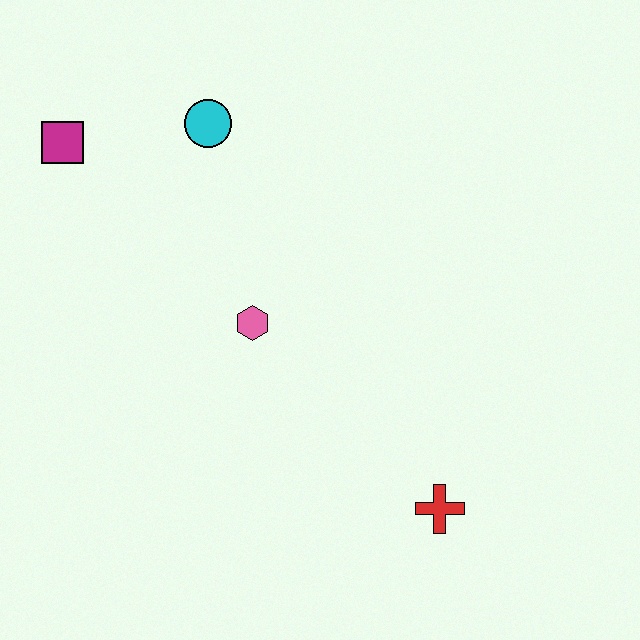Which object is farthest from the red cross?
The magenta square is farthest from the red cross.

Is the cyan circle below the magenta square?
No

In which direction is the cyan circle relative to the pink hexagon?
The cyan circle is above the pink hexagon.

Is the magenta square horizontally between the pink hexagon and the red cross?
No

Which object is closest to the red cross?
The pink hexagon is closest to the red cross.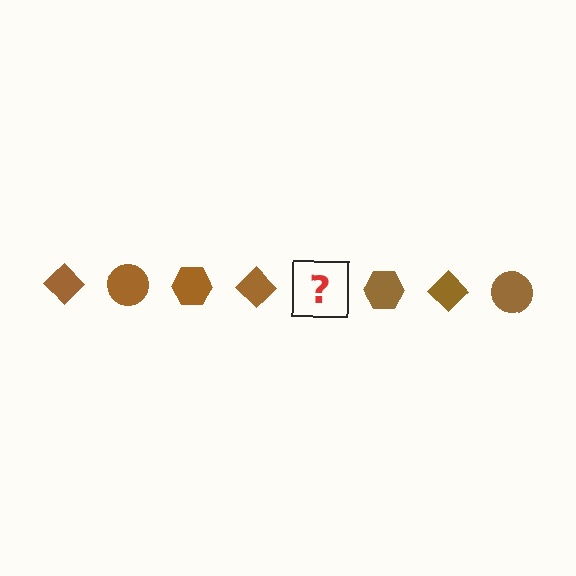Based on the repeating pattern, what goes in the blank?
The blank should be a brown circle.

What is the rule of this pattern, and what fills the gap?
The rule is that the pattern cycles through diamond, circle, hexagon shapes in brown. The gap should be filled with a brown circle.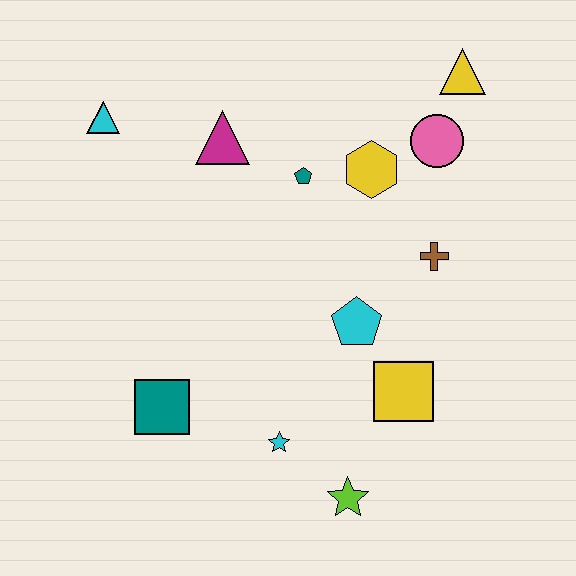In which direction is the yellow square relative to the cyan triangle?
The yellow square is to the right of the cyan triangle.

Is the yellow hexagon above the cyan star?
Yes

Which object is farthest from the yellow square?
The cyan triangle is farthest from the yellow square.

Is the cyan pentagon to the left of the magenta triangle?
No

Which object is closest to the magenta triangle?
The teal pentagon is closest to the magenta triangle.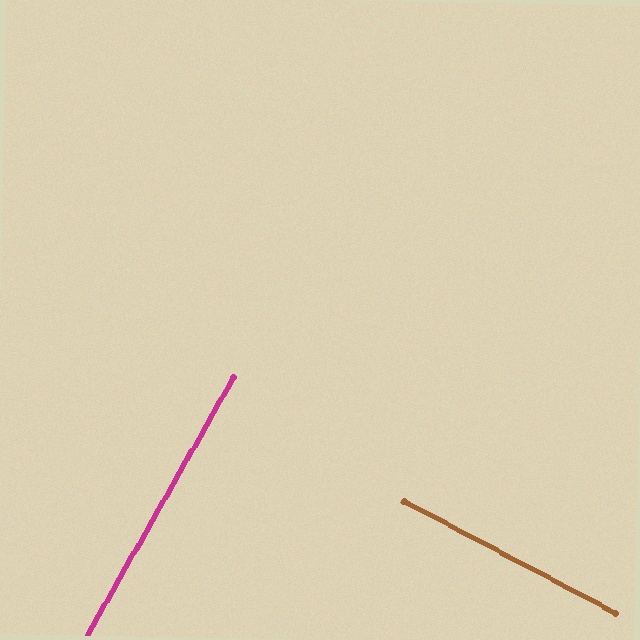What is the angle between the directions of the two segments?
Approximately 88 degrees.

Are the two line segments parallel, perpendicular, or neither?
Perpendicular — they meet at approximately 88°.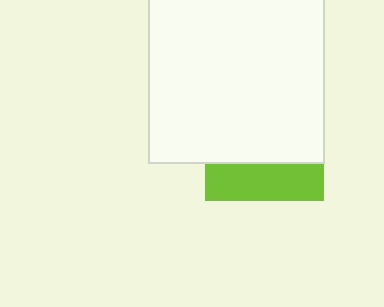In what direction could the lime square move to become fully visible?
The lime square could move down. That would shift it out from behind the white square entirely.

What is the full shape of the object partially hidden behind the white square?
The partially hidden object is a lime square.